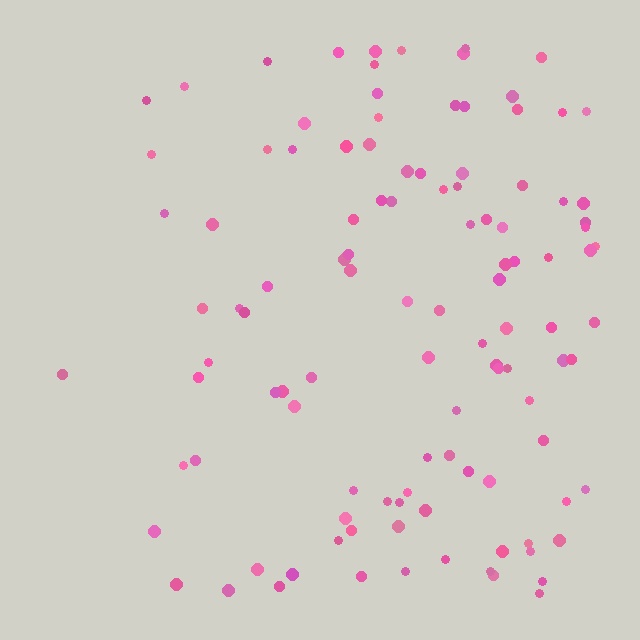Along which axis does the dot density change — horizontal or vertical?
Horizontal.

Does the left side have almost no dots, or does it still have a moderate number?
Still a moderate number, just noticeably fewer than the right.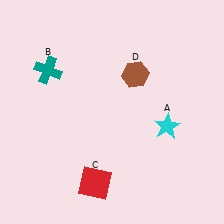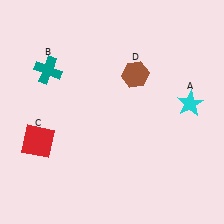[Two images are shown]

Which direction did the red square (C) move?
The red square (C) moved left.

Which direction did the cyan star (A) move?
The cyan star (A) moved right.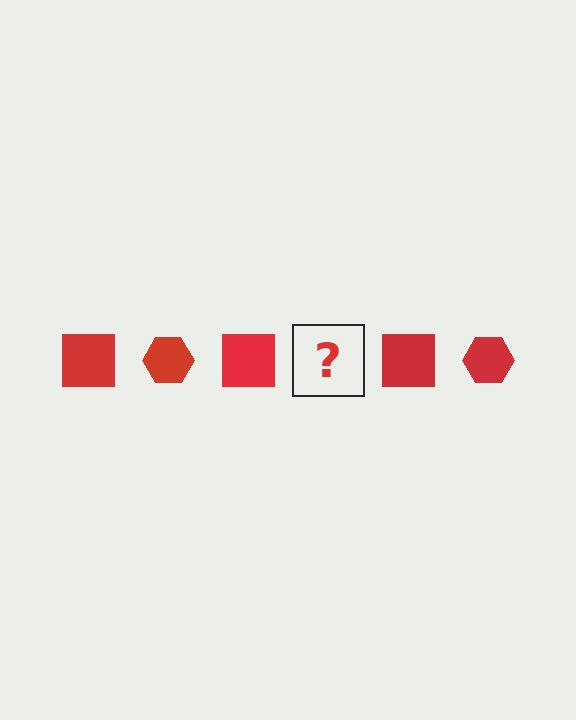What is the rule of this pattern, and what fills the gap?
The rule is that the pattern cycles through square, hexagon shapes in red. The gap should be filled with a red hexagon.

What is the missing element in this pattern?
The missing element is a red hexagon.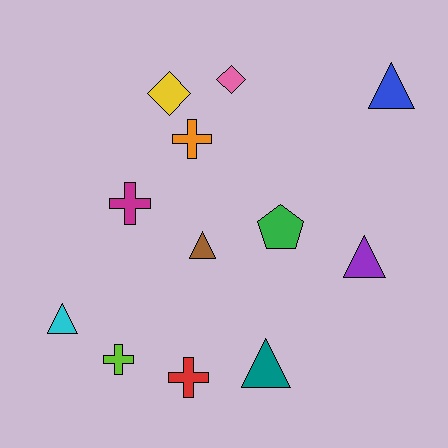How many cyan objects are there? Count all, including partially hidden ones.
There is 1 cyan object.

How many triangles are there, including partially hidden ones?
There are 5 triangles.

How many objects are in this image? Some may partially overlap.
There are 12 objects.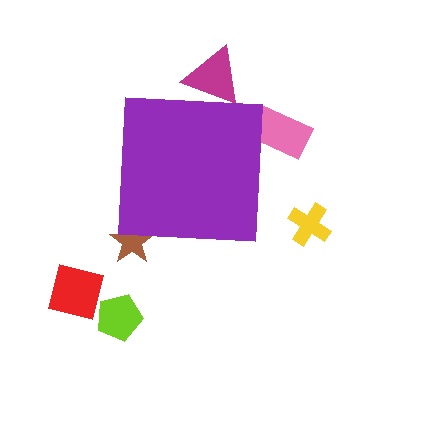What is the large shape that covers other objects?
A purple square.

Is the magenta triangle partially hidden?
Yes, the magenta triangle is partially hidden behind the purple square.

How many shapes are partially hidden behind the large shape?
3 shapes are partially hidden.